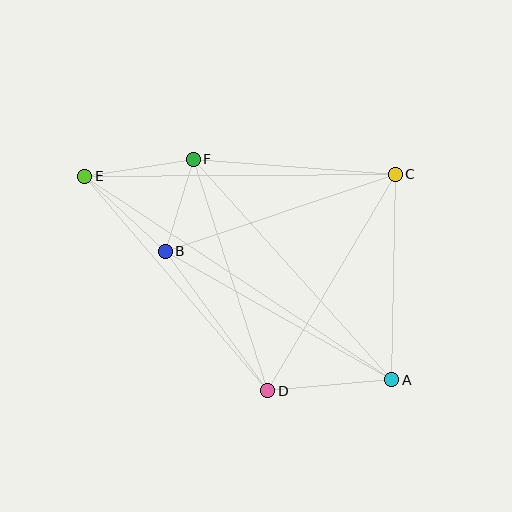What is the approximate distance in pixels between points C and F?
The distance between C and F is approximately 203 pixels.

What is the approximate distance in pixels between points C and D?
The distance between C and D is approximately 251 pixels.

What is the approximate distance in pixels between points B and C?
The distance between B and C is approximately 243 pixels.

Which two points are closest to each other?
Points B and F are closest to each other.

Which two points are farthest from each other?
Points A and E are farthest from each other.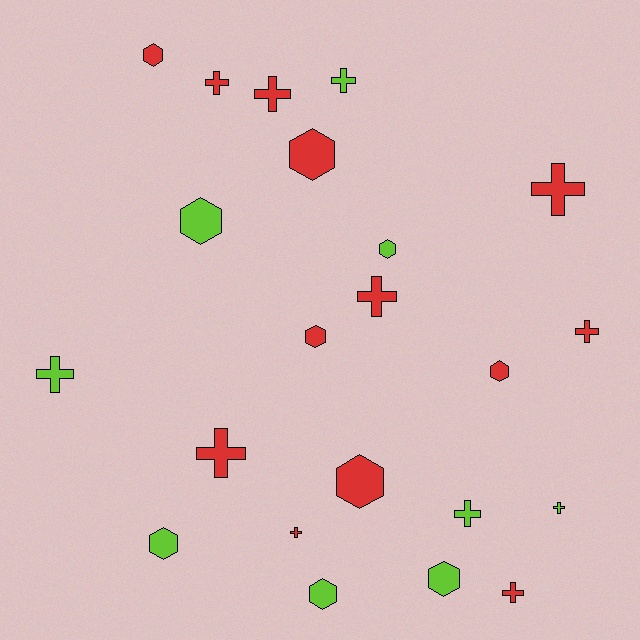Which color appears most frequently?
Red, with 13 objects.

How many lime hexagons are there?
There are 5 lime hexagons.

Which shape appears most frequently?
Cross, with 12 objects.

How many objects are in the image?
There are 22 objects.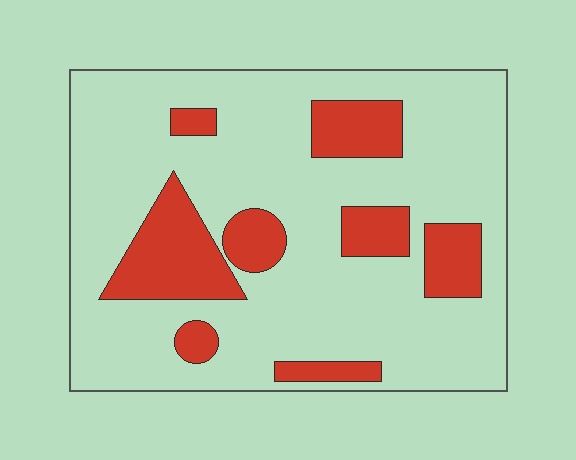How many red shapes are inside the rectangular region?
8.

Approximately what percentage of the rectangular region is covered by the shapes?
Approximately 20%.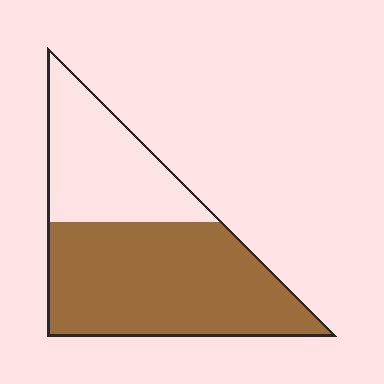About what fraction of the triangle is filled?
About five eighths (5/8).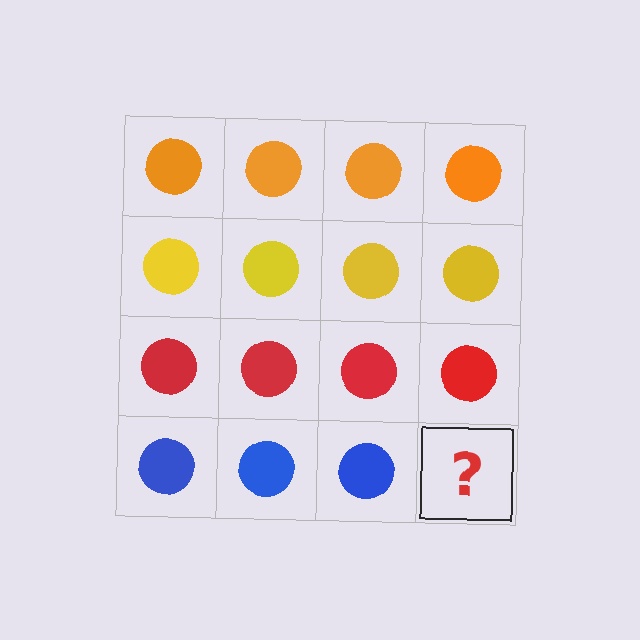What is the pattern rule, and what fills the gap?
The rule is that each row has a consistent color. The gap should be filled with a blue circle.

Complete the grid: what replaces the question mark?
The question mark should be replaced with a blue circle.